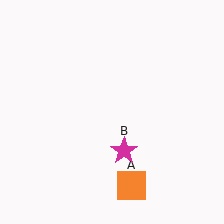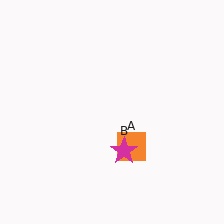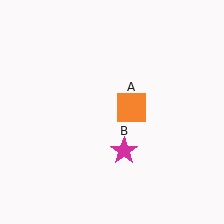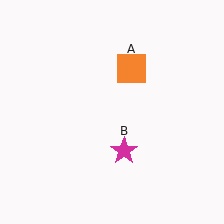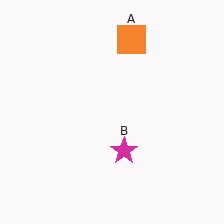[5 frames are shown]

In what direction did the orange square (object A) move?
The orange square (object A) moved up.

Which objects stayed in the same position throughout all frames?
Magenta star (object B) remained stationary.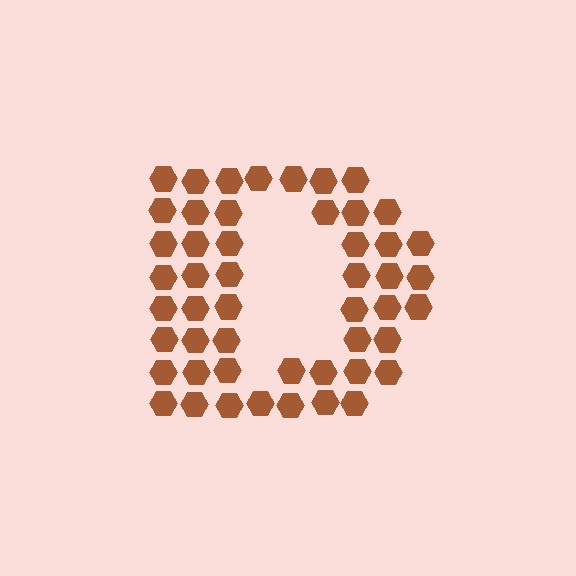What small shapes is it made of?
It is made of small hexagons.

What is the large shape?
The large shape is the letter D.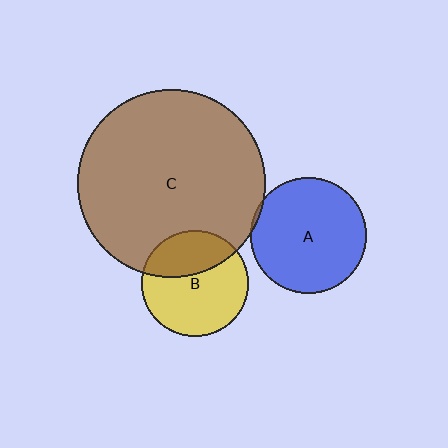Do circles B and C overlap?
Yes.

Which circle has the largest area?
Circle C (brown).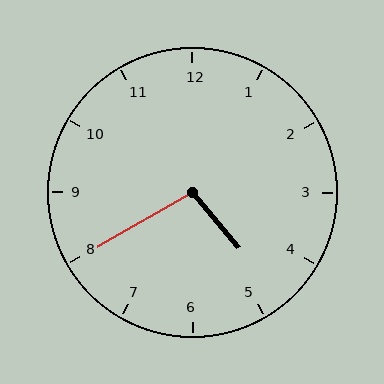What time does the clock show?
4:40.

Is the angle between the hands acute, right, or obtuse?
It is obtuse.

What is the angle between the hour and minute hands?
Approximately 100 degrees.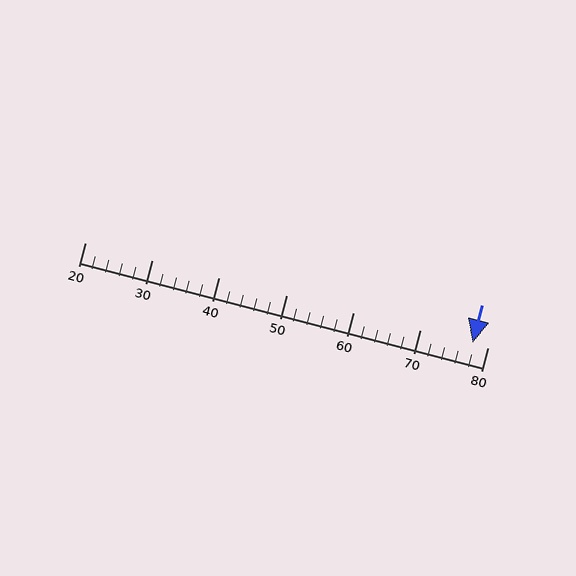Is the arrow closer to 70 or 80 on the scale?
The arrow is closer to 80.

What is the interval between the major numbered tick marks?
The major tick marks are spaced 10 units apart.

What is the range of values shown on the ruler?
The ruler shows values from 20 to 80.